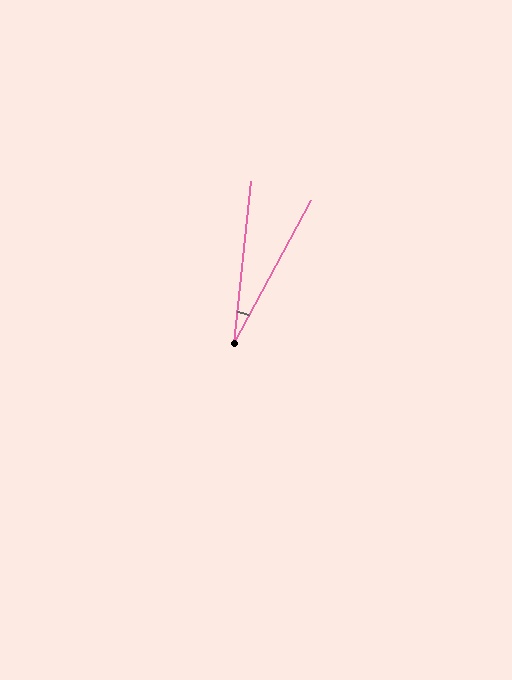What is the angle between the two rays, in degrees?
Approximately 22 degrees.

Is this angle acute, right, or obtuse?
It is acute.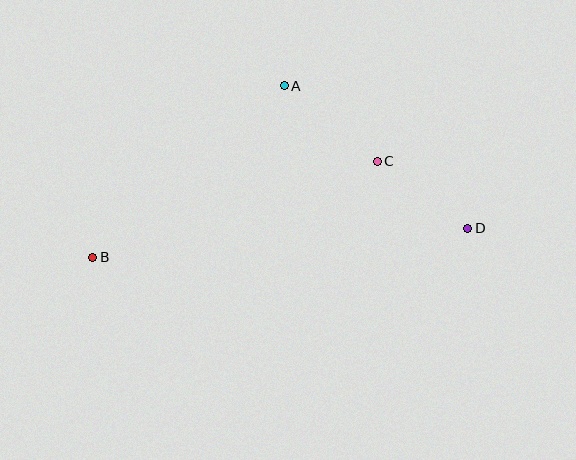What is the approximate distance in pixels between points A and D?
The distance between A and D is approximately 233 pixels.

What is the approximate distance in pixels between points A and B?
The distance between A and B is approximately 257 pixels.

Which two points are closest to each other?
Points C and D are closest to each other.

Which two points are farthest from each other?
Points B and D are farthest from each other.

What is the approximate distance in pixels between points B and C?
The distance between B and C is approximately 300 pixels.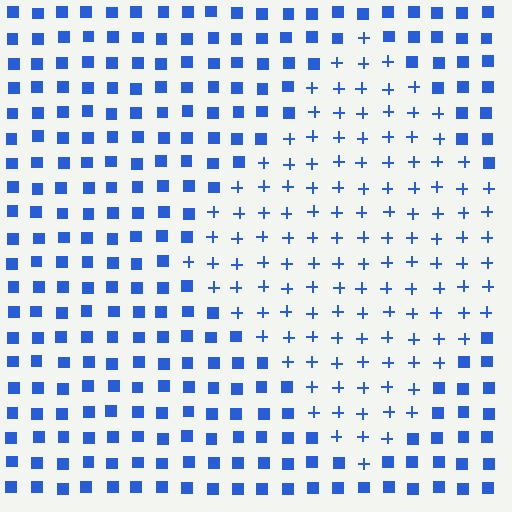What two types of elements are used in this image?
The image uses plus signs inside the diamond region and squares outside it.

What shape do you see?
I see a diamond.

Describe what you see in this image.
The image is filled with small blue elements arranged in a uniform grid. A diamond-shaped region contains plus signs, while the surrounding area contains squares. The boundary is defined purely by the change in element shape.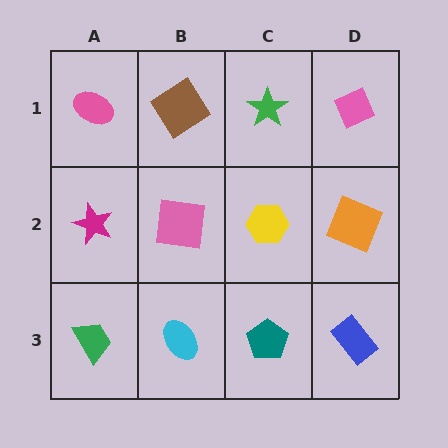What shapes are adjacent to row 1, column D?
An orange square (row 2, column D), a green star (row 1, column C).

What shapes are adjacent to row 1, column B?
A pink square (row 2, column B), a pink ellipse (row 1, column A), a green star (row 1, column C).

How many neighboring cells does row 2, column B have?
4.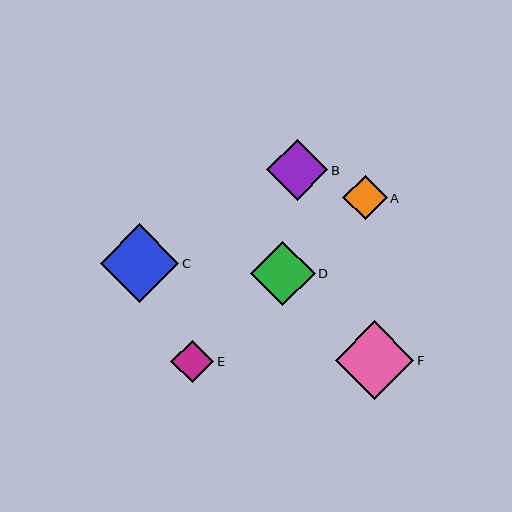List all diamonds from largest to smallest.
From largest to smallest: C, F, D, B, A, E.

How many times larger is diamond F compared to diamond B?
Diamond F is approximately 1.3 times the size of diamond B.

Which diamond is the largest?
Diamond C is the largest with a size of approximately 79 pixels.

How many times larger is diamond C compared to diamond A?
Diamond C is approximately 1.8 times the size of diamond A.